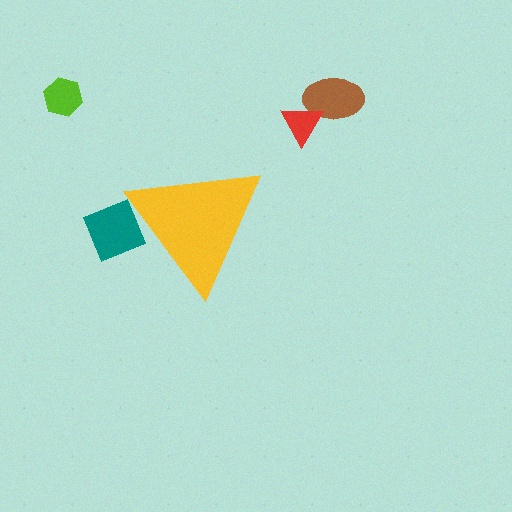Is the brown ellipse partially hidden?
No, the brown ellipse is fully visible.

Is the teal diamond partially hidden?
Yes, the teal diamond is partially hidden behind the yellow triangle.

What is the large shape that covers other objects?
A yellow triangle.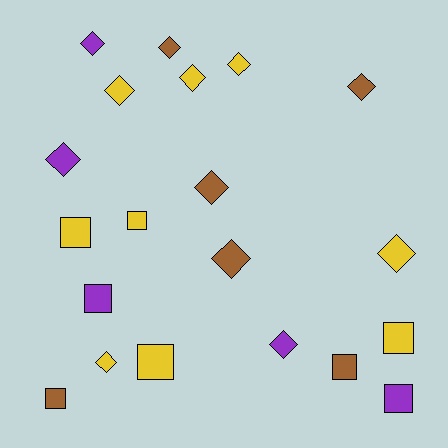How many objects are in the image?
There are 20 objects.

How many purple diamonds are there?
There are 3 purple diamonds.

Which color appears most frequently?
Yellow, with 9 objects.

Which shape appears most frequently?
Diamond, with 12 objects.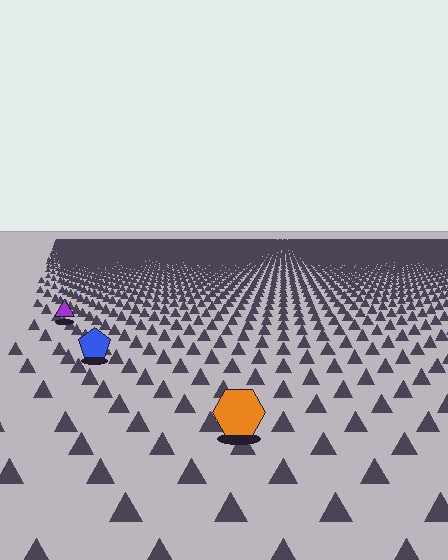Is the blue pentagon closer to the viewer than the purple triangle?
Yes. The blue pentagon is closer — you can tell from the texture gradient: the ground texture is coarser near it.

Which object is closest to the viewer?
The orange hexagon is closest. The texture marks near it are larger and more spread out.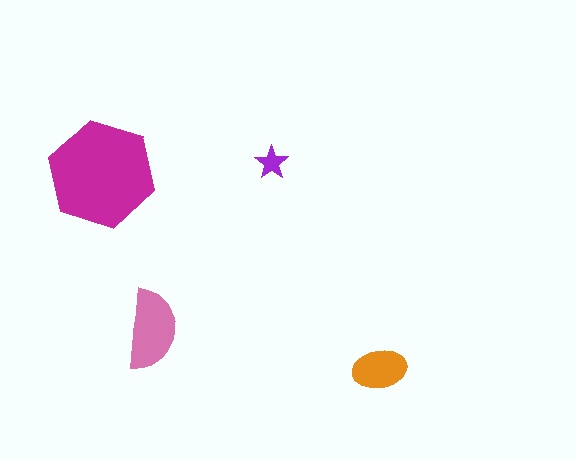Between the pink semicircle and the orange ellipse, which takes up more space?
The pink semicircle.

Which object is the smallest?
The purple star.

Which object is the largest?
The magenta hexagon.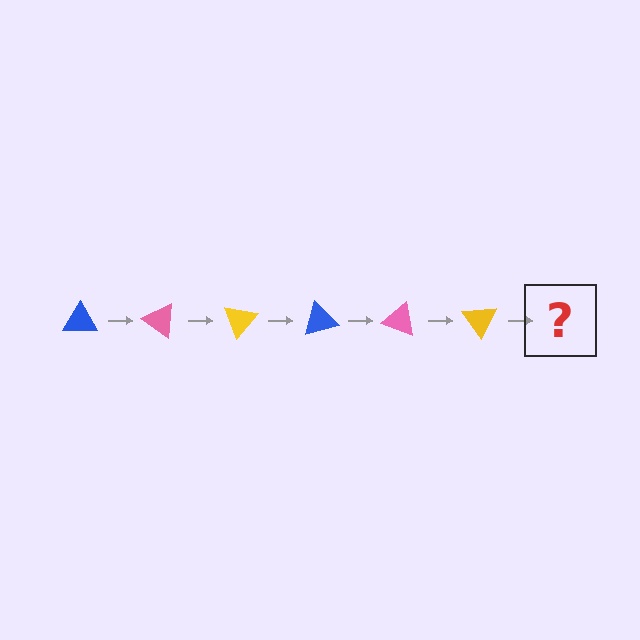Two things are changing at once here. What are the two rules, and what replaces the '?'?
The two rules are that it rotates 35 degrees each step and the color cycles through blue, pink, and yellow. The '?' should be a blue triangle, rotated 210 degrees from the start.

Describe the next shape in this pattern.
It should be a blue triangle, rotated 210 degrees from the start.